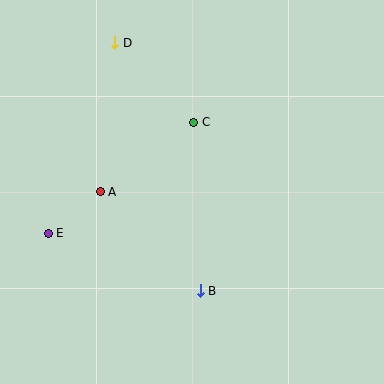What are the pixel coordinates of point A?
Point A is at (100, 192).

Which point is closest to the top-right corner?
Point C is closest to the top-right corner.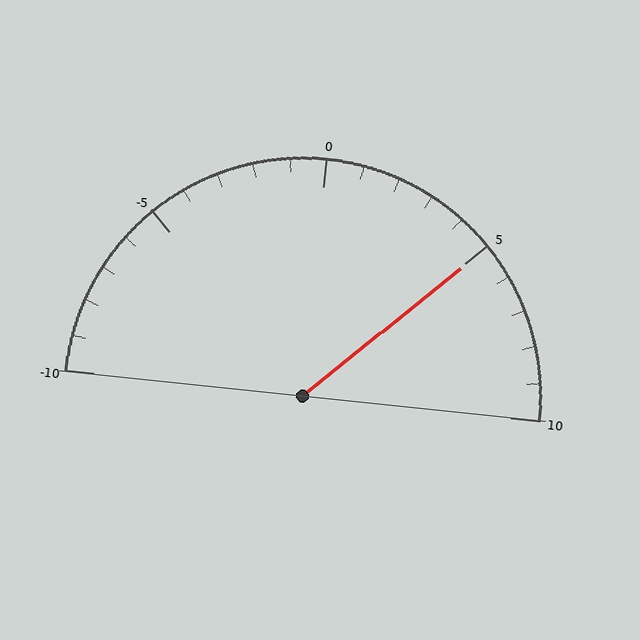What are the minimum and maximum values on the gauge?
The gauge ranges from -10 to 10.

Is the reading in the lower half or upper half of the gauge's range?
The reading is in the upper half of the range (-10 to 10).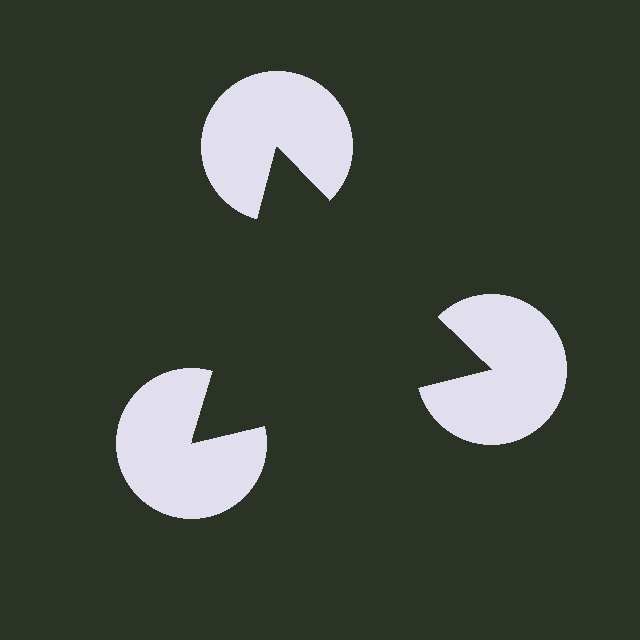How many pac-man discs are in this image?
There are 3 — one at each vertex of the illusory triangle.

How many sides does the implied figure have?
3 sides.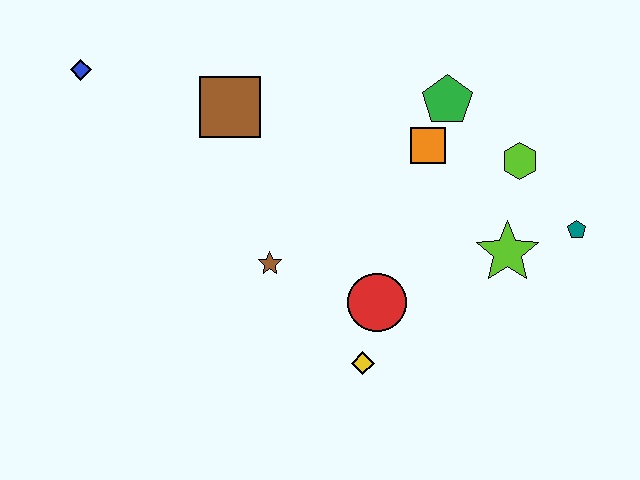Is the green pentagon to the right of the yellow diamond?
Yes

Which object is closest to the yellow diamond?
The red circle is closest to the yellow diamond.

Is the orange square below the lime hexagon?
No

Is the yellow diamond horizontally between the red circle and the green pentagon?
No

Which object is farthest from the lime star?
The blue diamond is farthest from the lime star.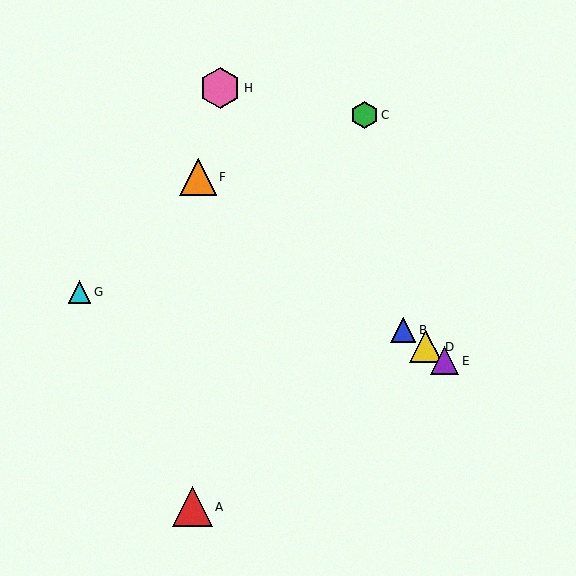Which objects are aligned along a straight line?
Objects B, D, E, F are aligned along a straight line.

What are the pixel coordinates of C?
Object C is at (364, 115).